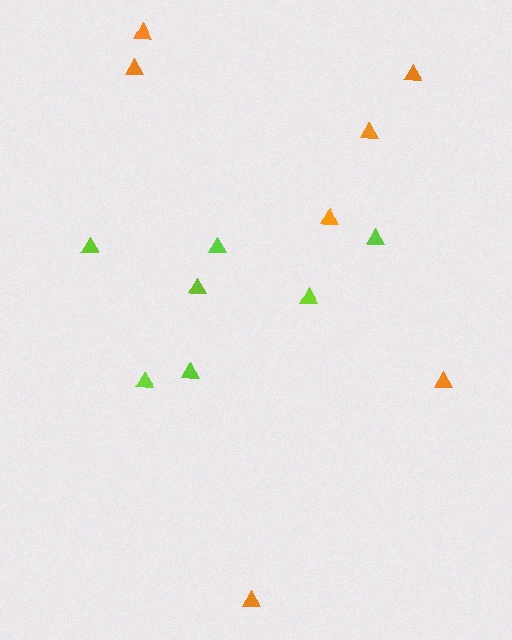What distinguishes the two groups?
There are 2 groups: one group of orange triangles (7) and one group of lime triangles (7).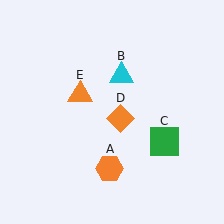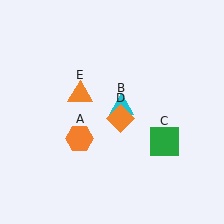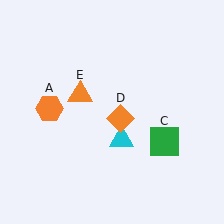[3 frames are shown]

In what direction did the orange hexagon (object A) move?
The orange hexagon (object A) moved up and to the left.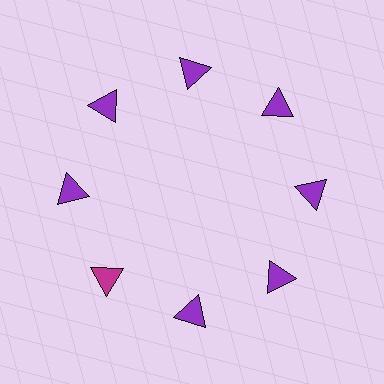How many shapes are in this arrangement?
There are 8 shapes arranged in a ring pattern.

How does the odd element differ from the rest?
It has a different color: magenta instead of purple.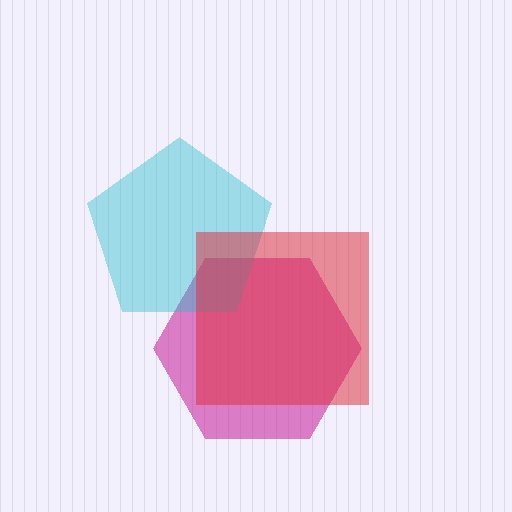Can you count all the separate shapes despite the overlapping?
Yes, there are 3 separate shapes.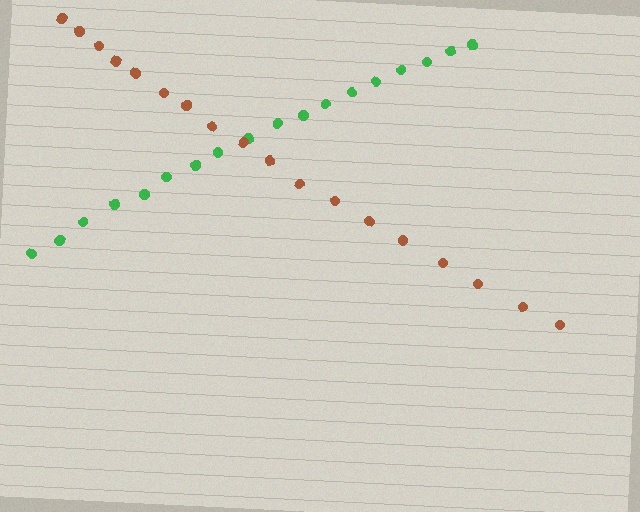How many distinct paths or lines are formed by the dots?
There are 2 distinct paths.